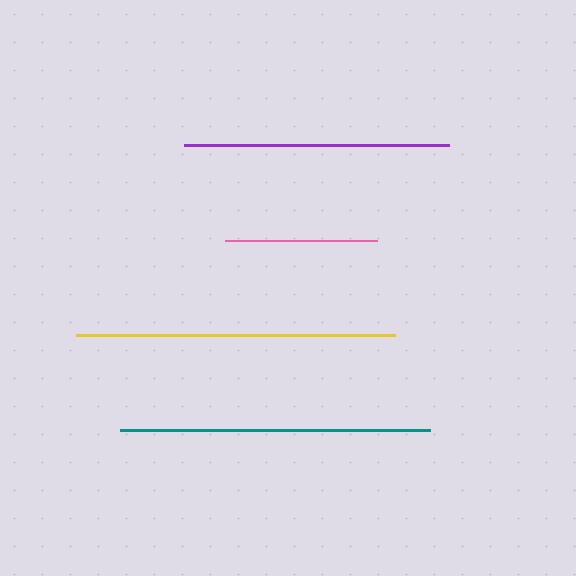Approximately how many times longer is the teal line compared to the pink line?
The teal line is approximately 2.0 times the length of the pink line.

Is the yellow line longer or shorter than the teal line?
The yellow line is longer than the teal line.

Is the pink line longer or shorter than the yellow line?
The yellow line is longer than the pink line.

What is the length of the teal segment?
The teal segment is approximately 311 pixels long.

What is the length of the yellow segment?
The yellow segment is approximately 319 pixels long.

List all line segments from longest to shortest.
From longest to shortest: yellow, teal, purple, pink.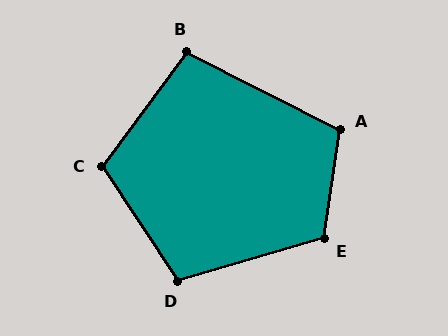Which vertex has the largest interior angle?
E, at approximately 115 degrees.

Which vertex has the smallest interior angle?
B, at approximately 99 degrees.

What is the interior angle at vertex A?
Approximately 109 degrees (obtuse).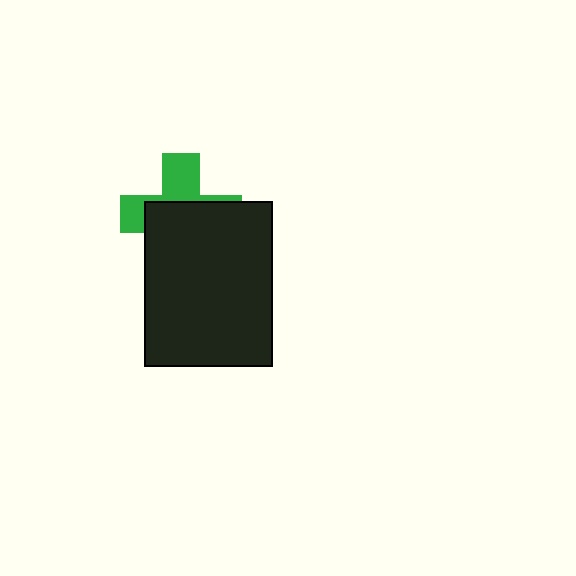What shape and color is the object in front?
The object in front is a black rectangle.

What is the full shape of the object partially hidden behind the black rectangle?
The partially hidden object is a green cross.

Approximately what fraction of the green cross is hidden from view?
Roughly 60% of the green cross is hidden behind the black rectangle.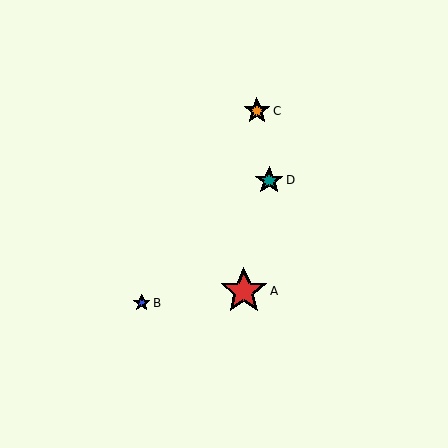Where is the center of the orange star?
The center of the orange star is at (257, 111).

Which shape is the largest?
The red star (labeled A) is the largest.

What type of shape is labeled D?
Shape D is a teal star.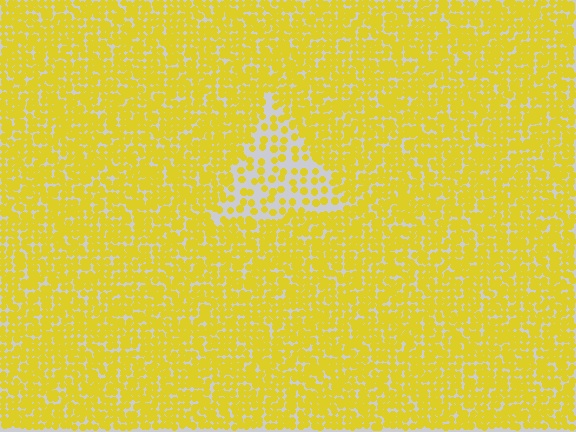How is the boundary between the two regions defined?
The boundary is defined by a change in element density (approximately 2.4x ratio). All elements are the same color, size, and shape.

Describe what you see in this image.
The image contains small yellow elements arranged at two different densities. A triangle-shaped region is visible where the elements are less densely packed than the surrounding area.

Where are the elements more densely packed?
The elements are more densely packed outside the triangle boundary.